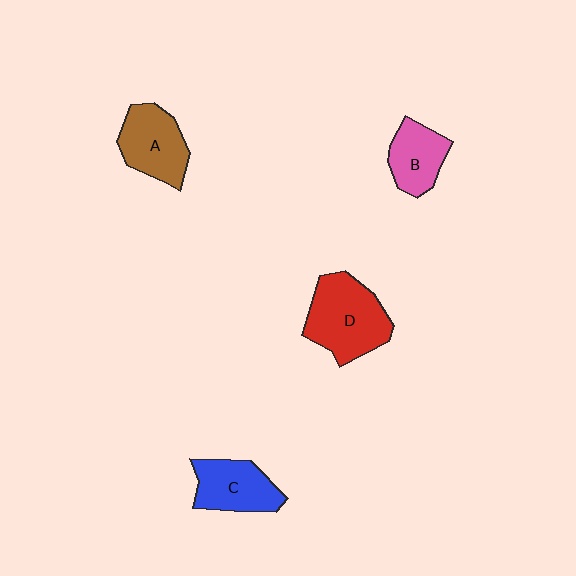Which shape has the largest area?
Shape D (red).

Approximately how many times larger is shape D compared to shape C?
Approximately 1.4 times.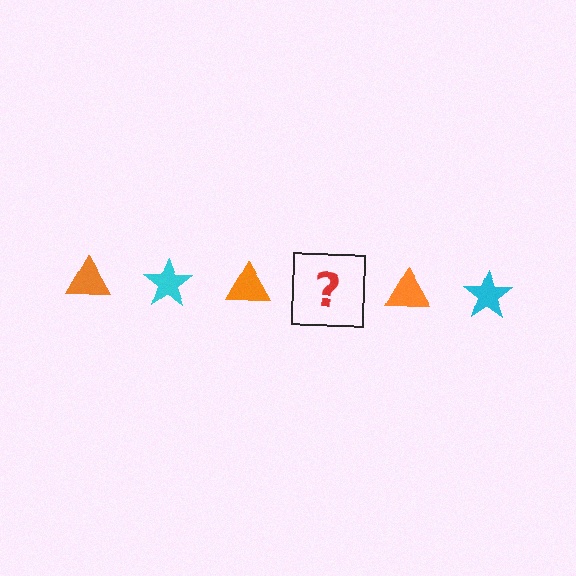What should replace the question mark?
The question mark should be replaced with a cyan star.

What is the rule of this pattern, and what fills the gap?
The rule is that the pattern alternates between orange triangle and cyan star. The gap should be filled with a cyan star.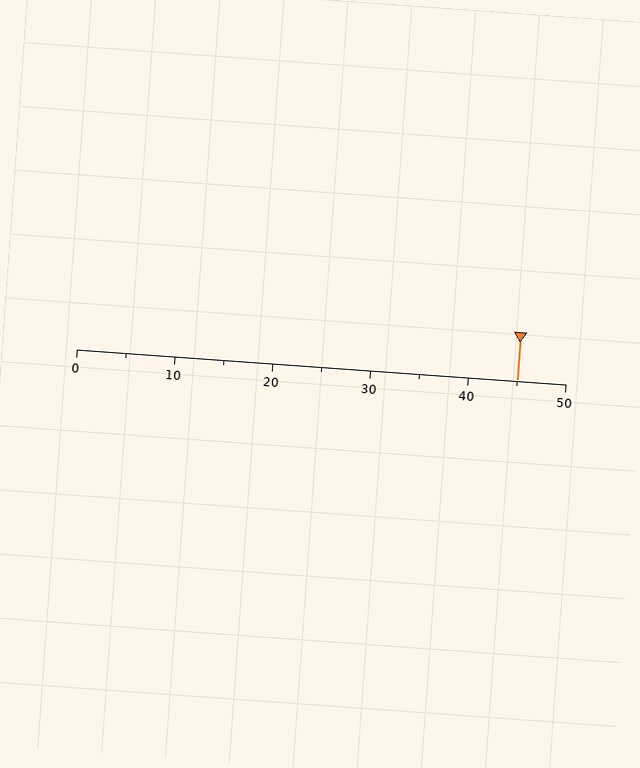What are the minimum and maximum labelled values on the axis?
The axis runs from 0 to 50.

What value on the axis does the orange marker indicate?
The marker indicates approximately 45.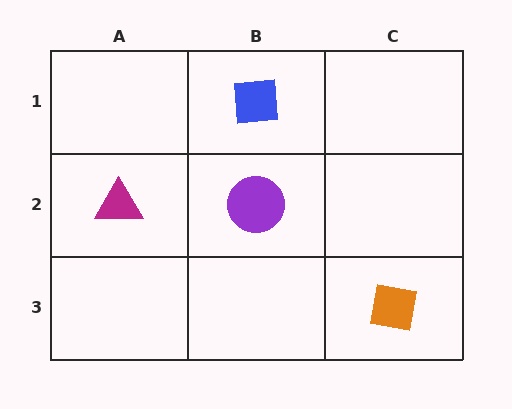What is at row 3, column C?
An orange square.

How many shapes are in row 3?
1 shape.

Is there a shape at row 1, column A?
No, that cell is empty.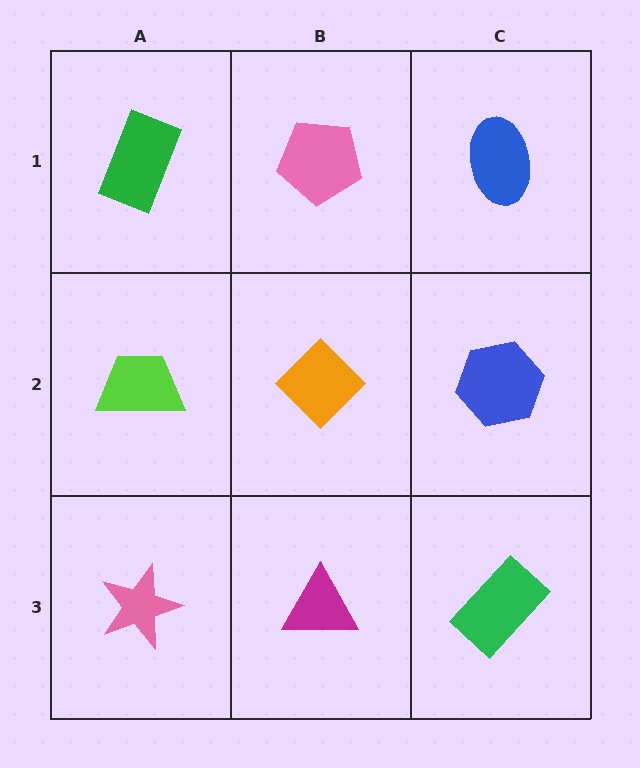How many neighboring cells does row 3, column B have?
3.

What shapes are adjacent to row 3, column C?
A blue hexagon (row 2, column C), a magenta triangle (row 3, column B).